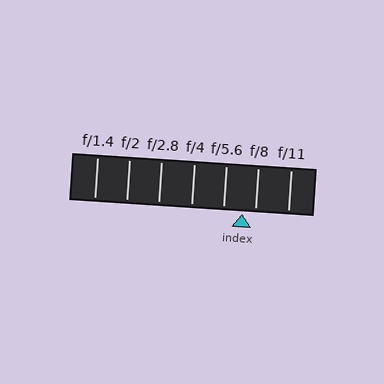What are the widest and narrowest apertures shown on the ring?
The widest aperture shown is f/1.4 and the narrowest is f/11.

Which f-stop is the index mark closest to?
The index mark is closest to f/8.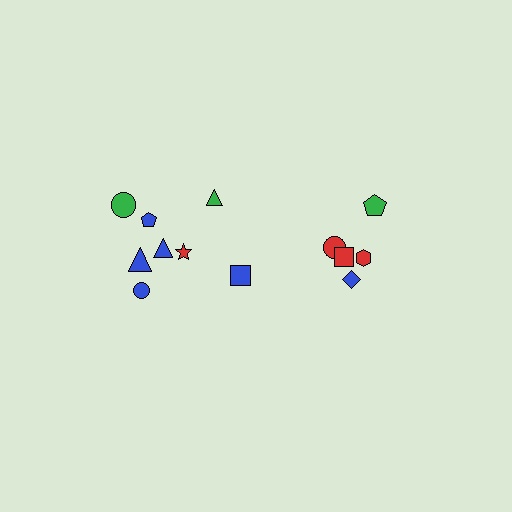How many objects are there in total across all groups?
There are 13 objects.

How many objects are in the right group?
There are 5 objects.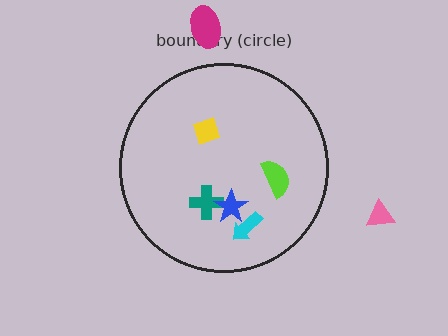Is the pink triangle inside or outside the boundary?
Outside.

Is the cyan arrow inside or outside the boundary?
Inside.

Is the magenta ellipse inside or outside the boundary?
Outside.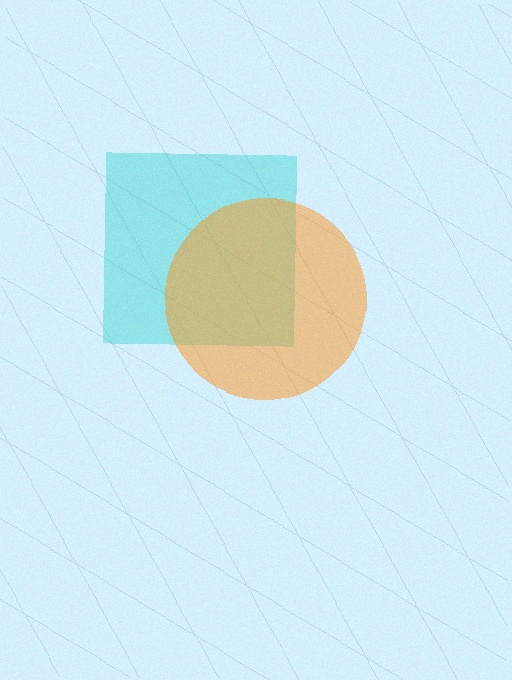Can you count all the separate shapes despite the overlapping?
Yes, there are 2 separate shapes.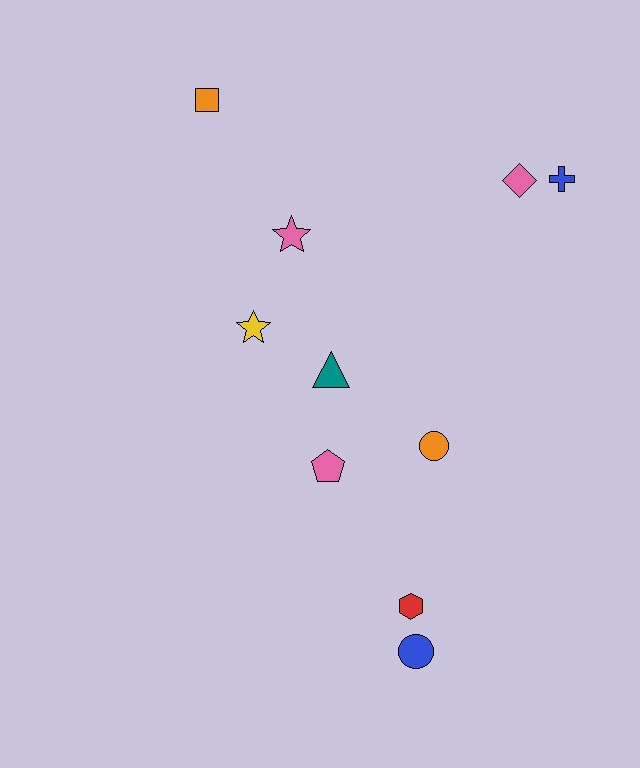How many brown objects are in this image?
There are no brown objects.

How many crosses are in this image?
There is 1 cross.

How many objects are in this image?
There are 10 objects.